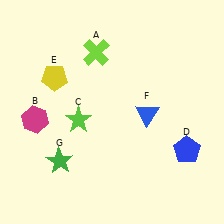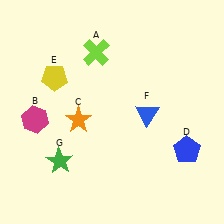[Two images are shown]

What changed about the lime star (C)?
In Image 1, C is lime. In Image 2, it changed to orange.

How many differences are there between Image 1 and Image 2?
There is 1 difference between the two images.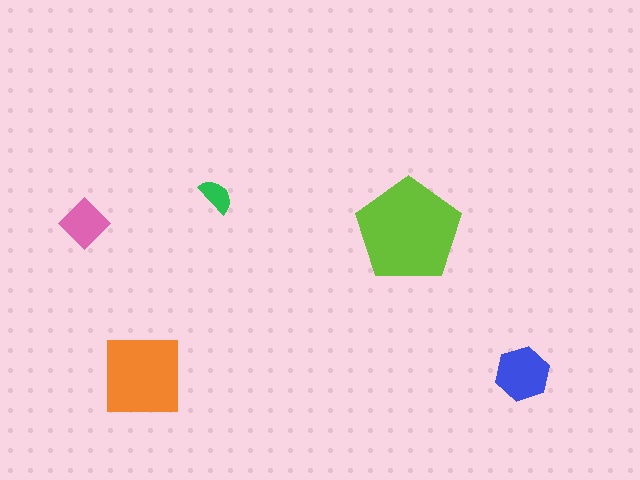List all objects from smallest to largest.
The green semicircle, the pink diamond, the blue hexagon, the orange square, the lime pentagon.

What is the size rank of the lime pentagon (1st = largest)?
1st.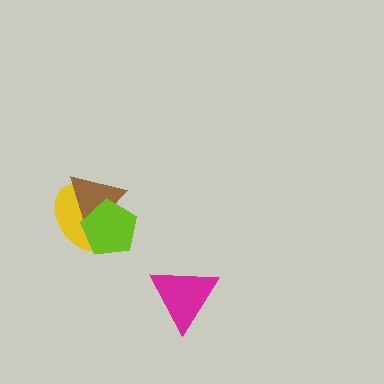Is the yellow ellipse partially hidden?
Yes, it is partially covered by another shape.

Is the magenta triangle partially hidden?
No, no other shape covers it.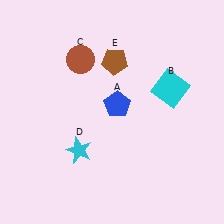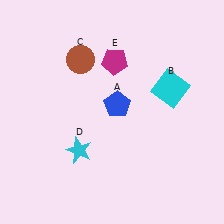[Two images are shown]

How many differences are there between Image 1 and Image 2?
There is 1 difference between the two images.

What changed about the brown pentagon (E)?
In Image 1, E is brown. In Image 2, it changed to magenta.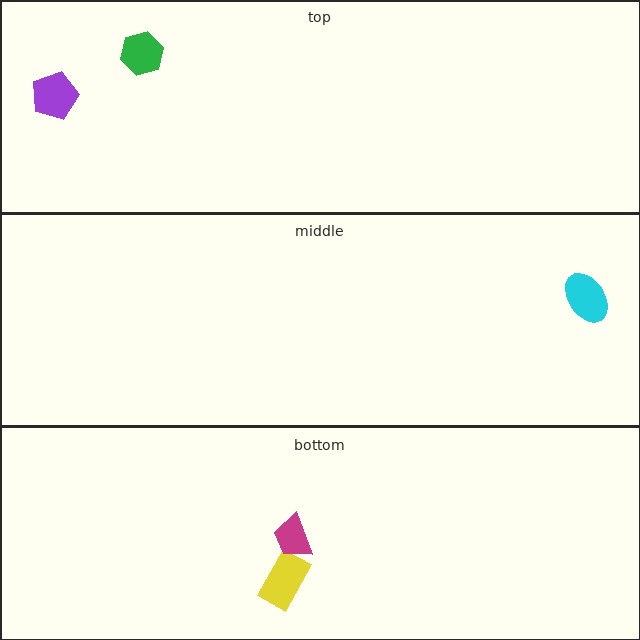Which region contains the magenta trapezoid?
The bottom region.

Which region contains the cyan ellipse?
The middle region.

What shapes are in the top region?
The purple pentagon, the green hexagon.